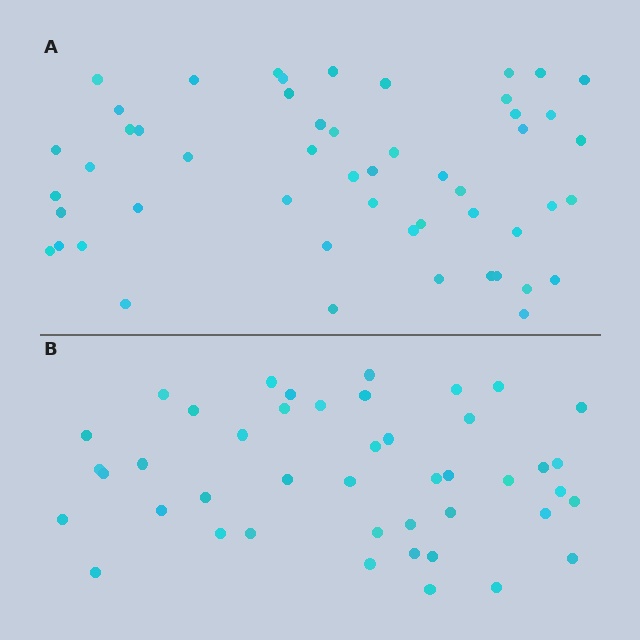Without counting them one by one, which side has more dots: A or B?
Region A (the top region) has more dots.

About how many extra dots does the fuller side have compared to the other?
Region A has roughly 8 or so more dots than region B.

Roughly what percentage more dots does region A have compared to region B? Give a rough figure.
About 20% more.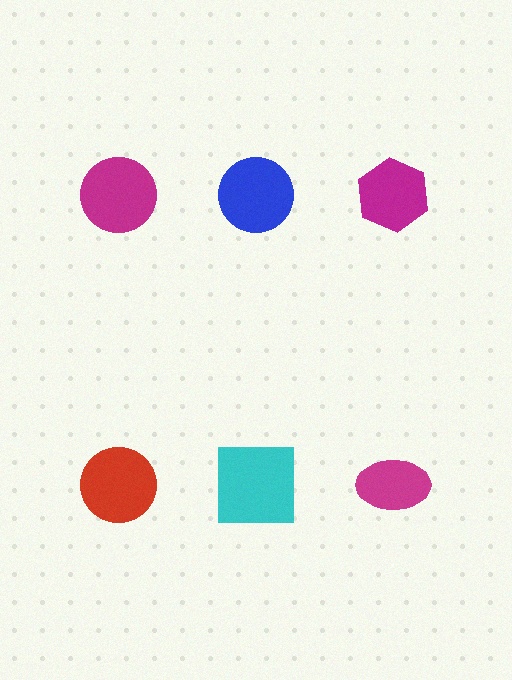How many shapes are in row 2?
3 shapes.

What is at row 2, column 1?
A red circle.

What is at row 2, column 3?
A magenta ellipse.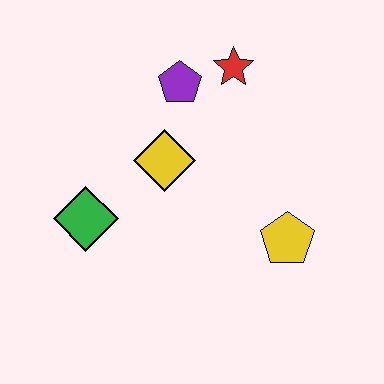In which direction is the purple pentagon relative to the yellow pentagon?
The purple pentagon is above the yellow pentagon.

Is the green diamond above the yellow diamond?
No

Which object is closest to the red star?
The purple pentagon is closest to the red star.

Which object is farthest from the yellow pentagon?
The green diamond is farthest from the yellow pentagon.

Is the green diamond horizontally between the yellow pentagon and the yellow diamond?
No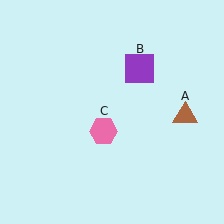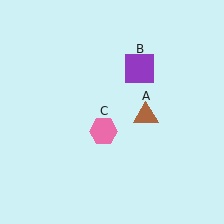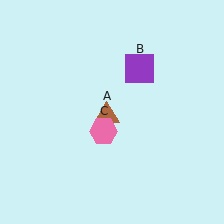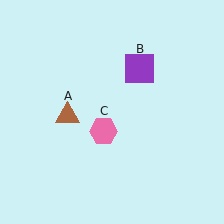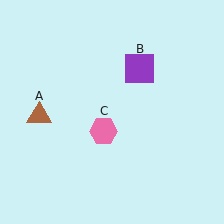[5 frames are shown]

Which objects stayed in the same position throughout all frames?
Purple square (object B) and pink hexagon (object C) remained stationary.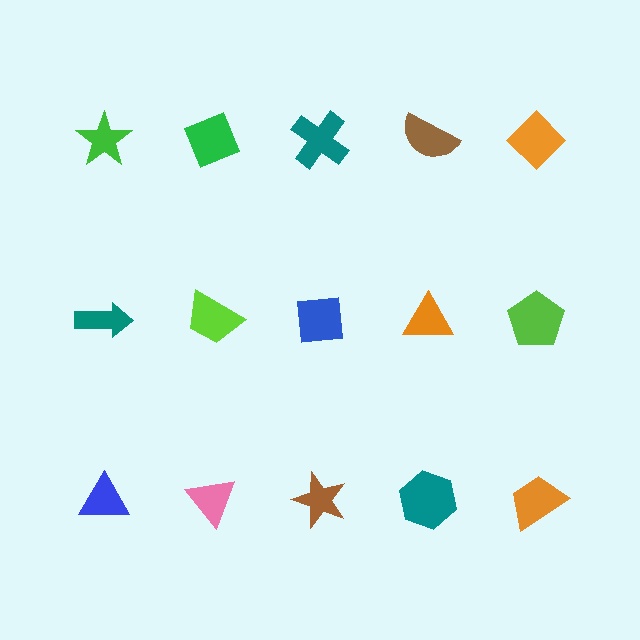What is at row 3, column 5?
An orange trapezoid.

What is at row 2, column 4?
An orange triangle.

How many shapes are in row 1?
5 shapes.